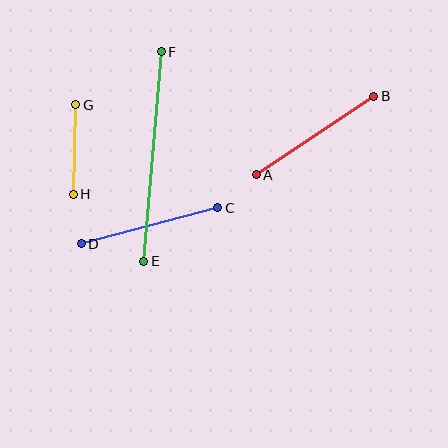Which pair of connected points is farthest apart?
Points E and F are farthest apart.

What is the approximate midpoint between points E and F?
The midpoint is at approximately (152, 156) pixels.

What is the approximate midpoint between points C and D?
The midpoint is at approximately (150, 226) pixels.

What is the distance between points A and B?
The distance is approximately 141 pixels.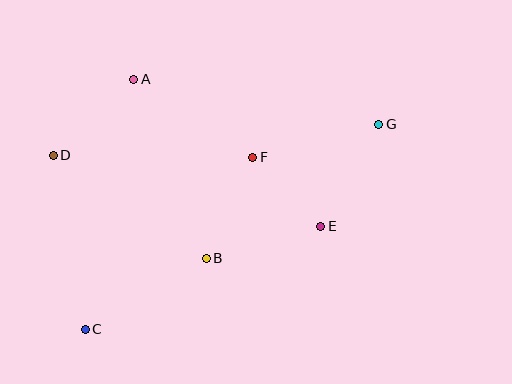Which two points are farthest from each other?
Points C and G are farthest from each other.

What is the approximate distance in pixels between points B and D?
The distance between B and D is approximately 184 pixels.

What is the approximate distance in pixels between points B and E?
The distance between B and E is approximately 119 pixels.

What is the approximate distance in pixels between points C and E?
The distance between C and E is approximately 257 pixels.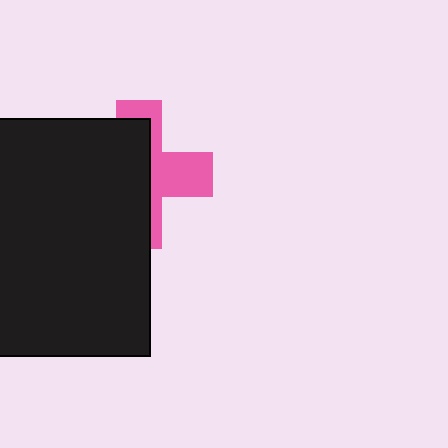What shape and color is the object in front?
The object in front is a black rectangle.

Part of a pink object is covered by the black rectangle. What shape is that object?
It is a cross.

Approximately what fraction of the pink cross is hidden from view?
Roughly 61% of the pink cross is hidden behind the black rectangle.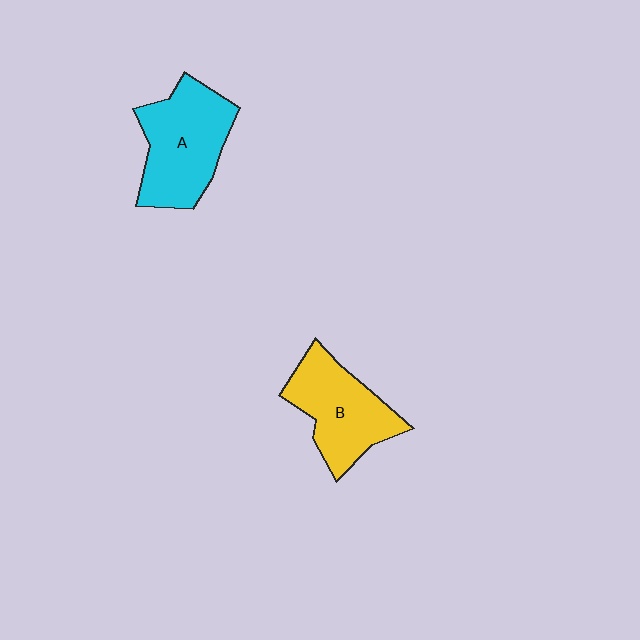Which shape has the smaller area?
Shape B (yellow).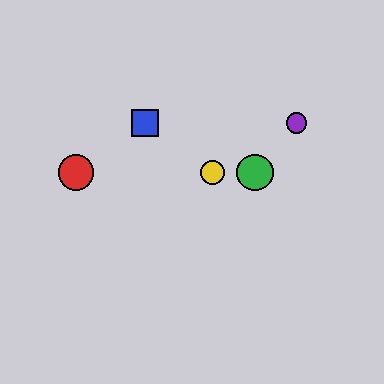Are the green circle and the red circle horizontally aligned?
Yes, both are at y≈172.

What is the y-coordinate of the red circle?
The red circle is at y≈172.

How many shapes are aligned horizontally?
3 shapes (the red circle, the green circle, the yellow circle) are aligned horizontally.